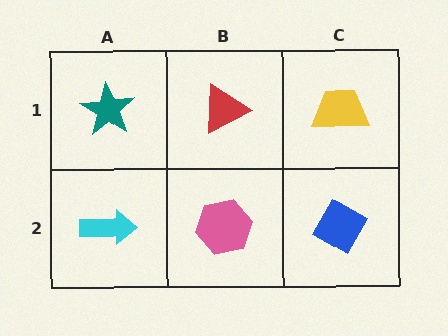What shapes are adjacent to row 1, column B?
A pink hexagon (row 2, column B), a teal star (row 1, column A), a yellow trapezoid (row 1, column C).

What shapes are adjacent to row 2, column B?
A red triangle (row 1, column B), a cyan arrow (row 2, column A), a blue diamond (row 2, column C).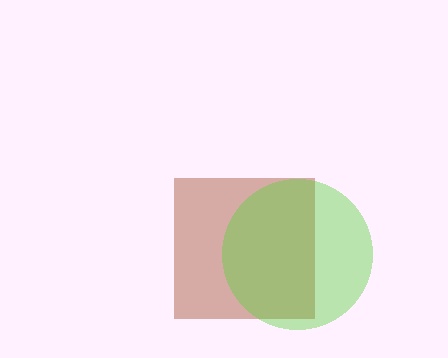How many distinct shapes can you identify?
There are 2 distinct shapes: a brown square, a lime circle.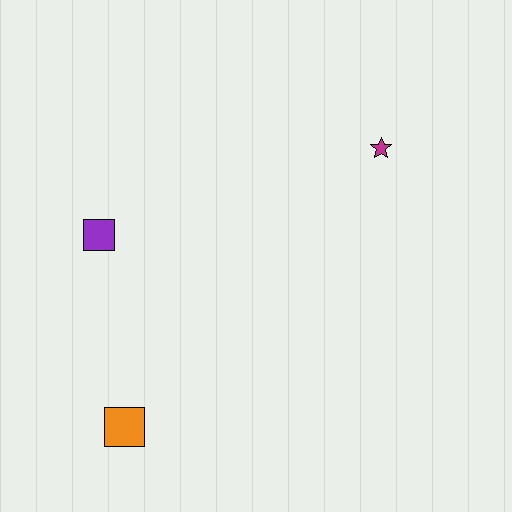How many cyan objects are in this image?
There are no cyan objects.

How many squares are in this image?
There are 2 squares.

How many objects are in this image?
There are 3 objects.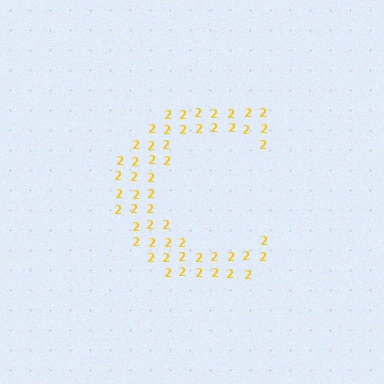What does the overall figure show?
The overall figure shows the letter C.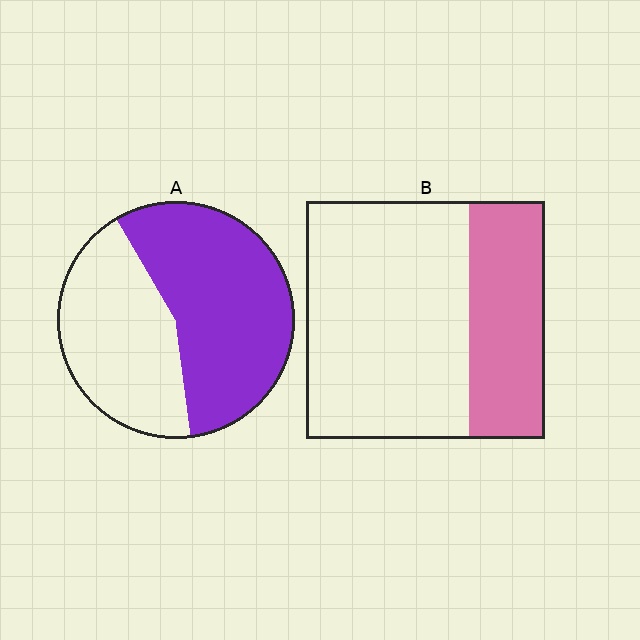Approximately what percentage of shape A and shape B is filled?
A is approximately 55% and B is approximately 30%.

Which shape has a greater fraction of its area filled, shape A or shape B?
Shape A.